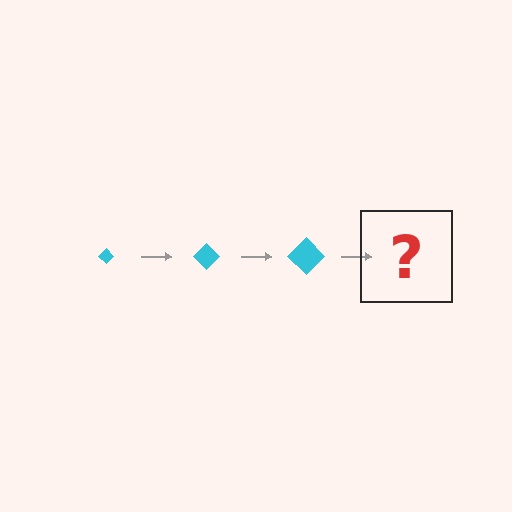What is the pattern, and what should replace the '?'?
The pattern is that the diamond gets progressively larger each step. The '?' should be a cyan diamond, larger than the previous one.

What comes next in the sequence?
The next element should be a cyan diamond, larger than the previous one.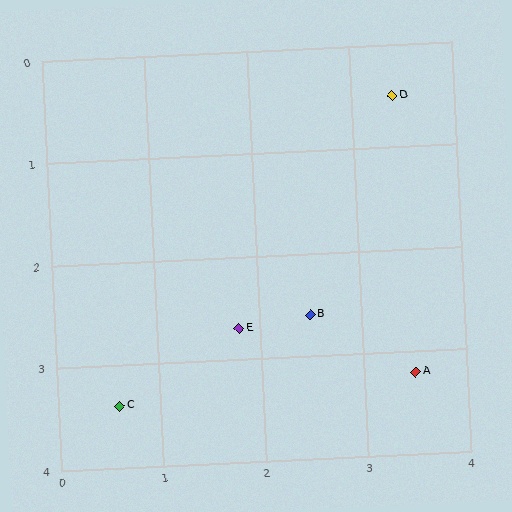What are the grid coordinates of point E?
Point E is at approximately (1.8, 2.7).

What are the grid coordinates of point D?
Point D is at approximately (3.4, 0.5).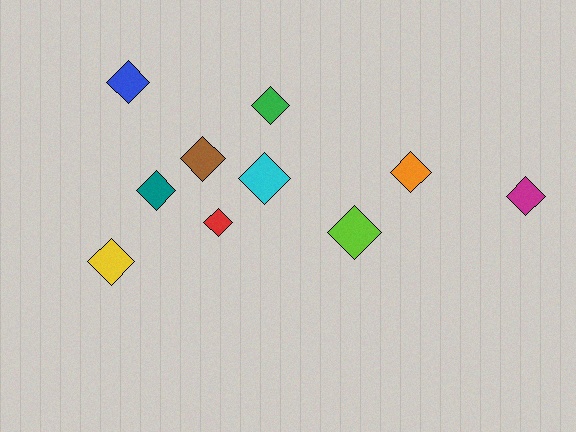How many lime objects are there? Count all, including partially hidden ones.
There is 1 lime object.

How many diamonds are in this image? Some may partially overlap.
There are 10 diamonds.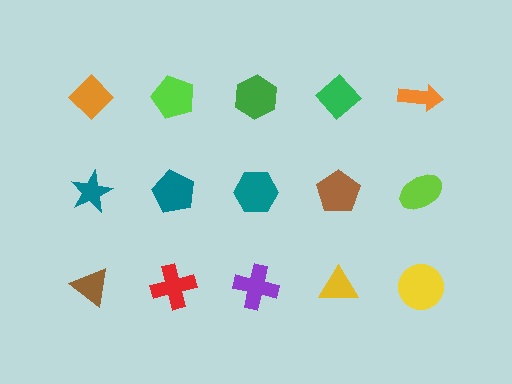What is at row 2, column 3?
A teal hexagon.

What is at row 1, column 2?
A lime pentagon.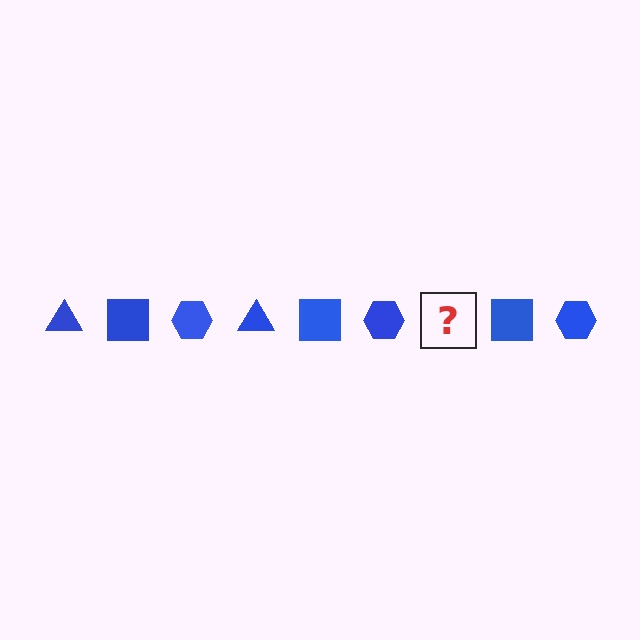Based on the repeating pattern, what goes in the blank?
The blank should be a blue triangle.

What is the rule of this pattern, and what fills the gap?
The rule is that the pattern cycles through triangle, square, hexagon shapes in blue. The gap should be filled with a blue triangle.